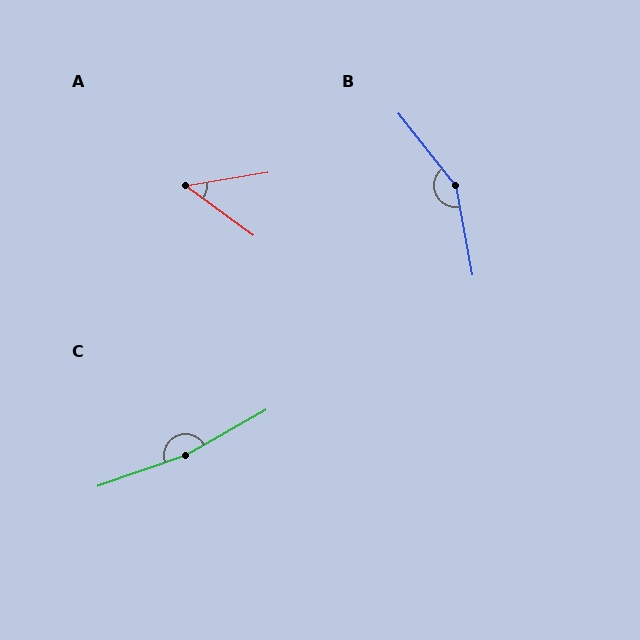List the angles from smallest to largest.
A (46°), B (152°), C (170°).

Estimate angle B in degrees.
Approximately 152 degrees.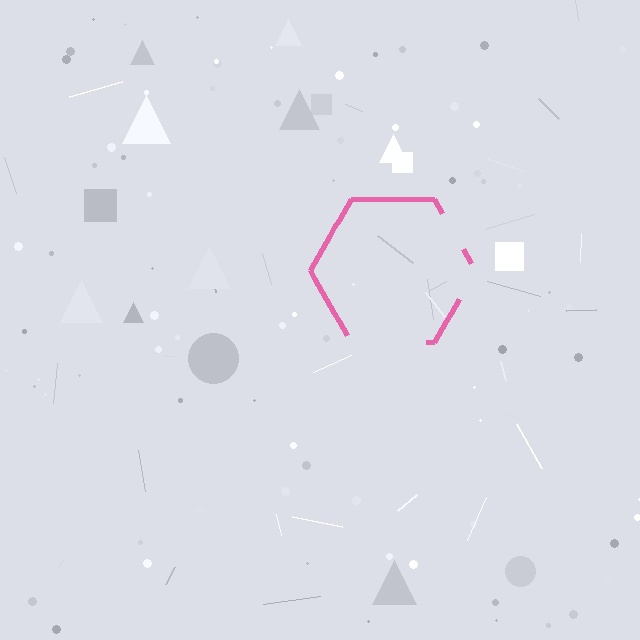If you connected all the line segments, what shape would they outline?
They would outline a hexagon.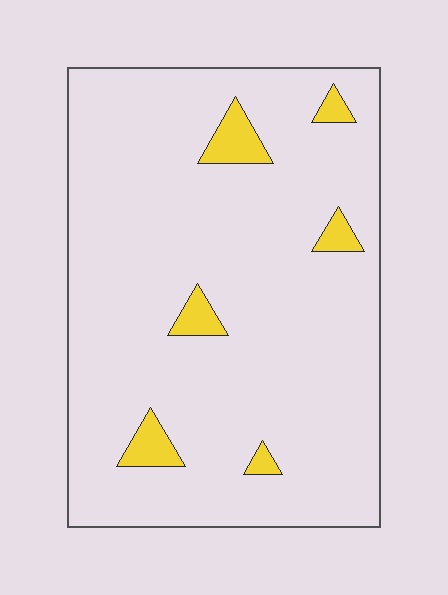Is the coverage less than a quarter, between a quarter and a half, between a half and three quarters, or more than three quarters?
Less than a quarter.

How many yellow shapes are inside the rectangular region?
6.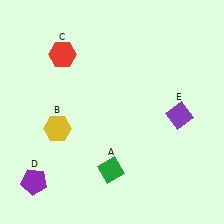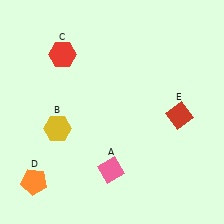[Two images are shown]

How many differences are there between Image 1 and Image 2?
There are 3 differences between the two images.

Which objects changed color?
A changed from green to pink. D changed from purple to orange. E changed from purple to red.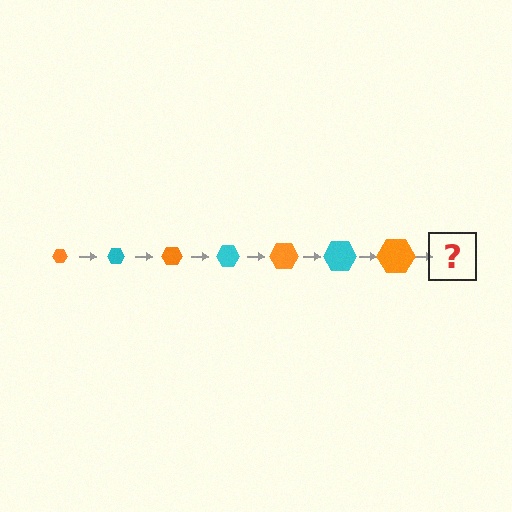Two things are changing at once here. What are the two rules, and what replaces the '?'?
The two rules are that the hexagon grows larger each step and the color cycles through orange and cyan. The '?' should be a cyan hexagon, larger than the previous one.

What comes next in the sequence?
The next element should be a cyan hexagon, larger than the previous one.